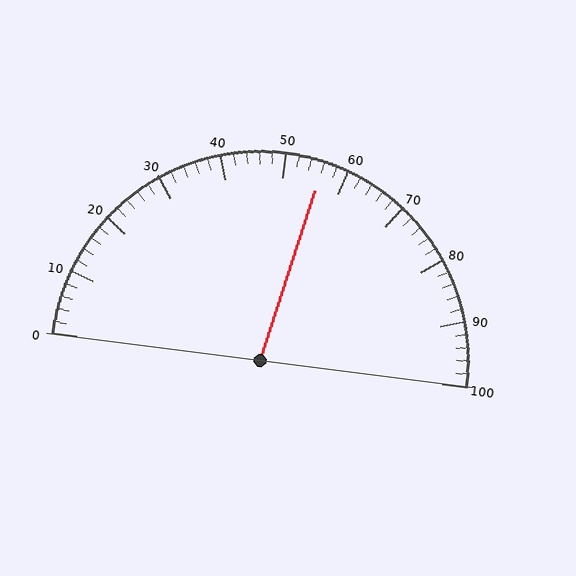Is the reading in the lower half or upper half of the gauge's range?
The reading is in the upper half of the range (0 to 100).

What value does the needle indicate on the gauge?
The needle indicates approximately 56.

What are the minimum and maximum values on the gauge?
The gauge ranges from 0 to 100.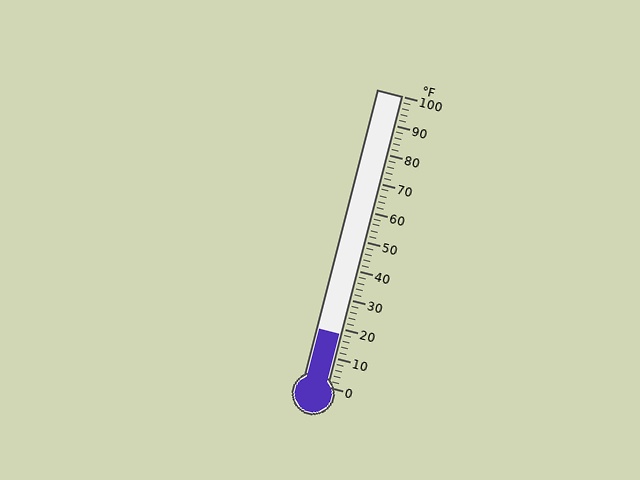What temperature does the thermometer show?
The thermometer shows approximately 18°F.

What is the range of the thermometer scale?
The thermometer scale ranges from 0°F to 100°F.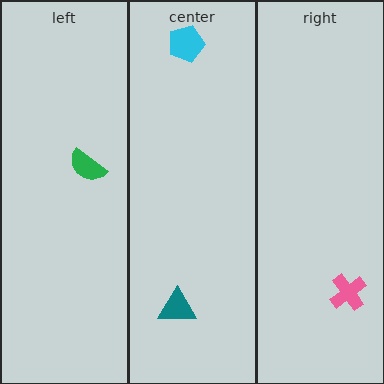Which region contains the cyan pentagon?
The center region.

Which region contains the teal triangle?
The center region.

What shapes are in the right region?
The pink cross.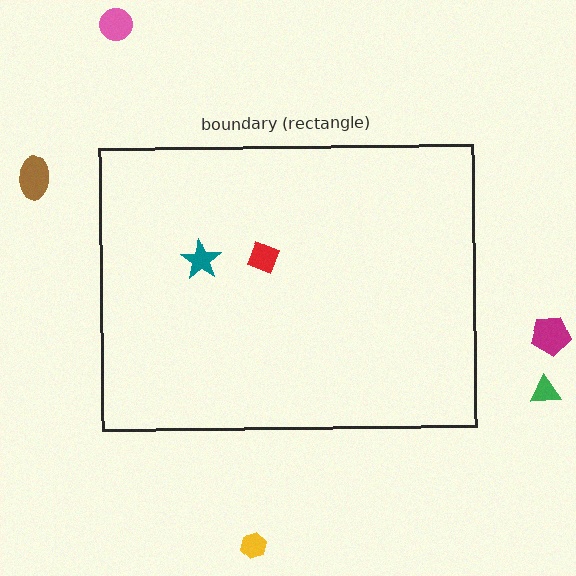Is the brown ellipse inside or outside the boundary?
Outside.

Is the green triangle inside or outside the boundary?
Outside.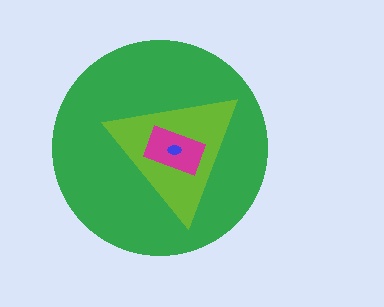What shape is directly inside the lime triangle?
The magenta rectangle.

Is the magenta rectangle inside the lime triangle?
Yes.